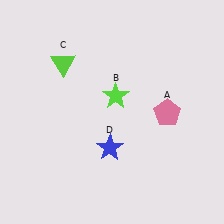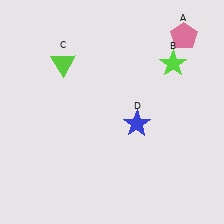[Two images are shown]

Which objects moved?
The objects that moved are: the pink pentagon (A), the lime star (B), the blue star (D).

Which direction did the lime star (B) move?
The lime star (B) moved right.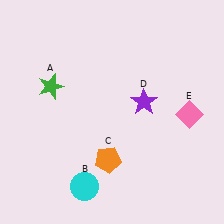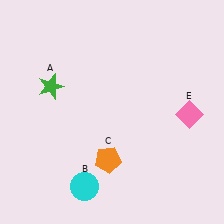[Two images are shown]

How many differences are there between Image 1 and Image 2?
There is 1 difference between the two images.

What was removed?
The purple star (D) was removed in Image 2.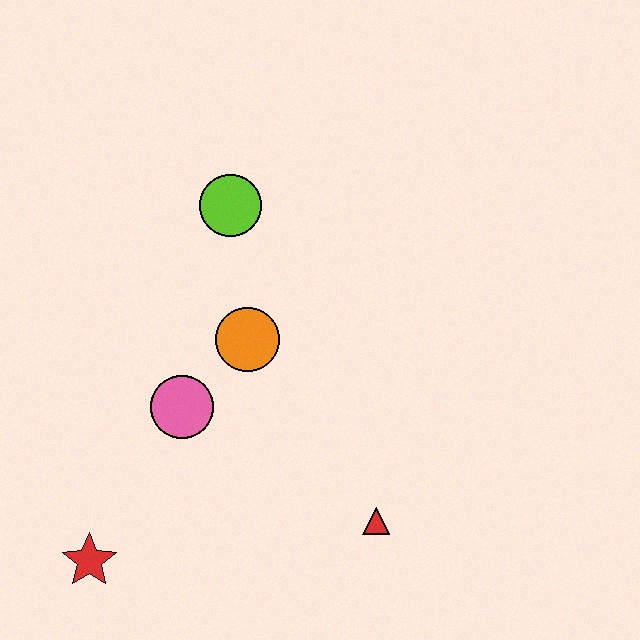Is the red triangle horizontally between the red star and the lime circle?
No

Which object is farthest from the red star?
The lime circle is farthest from the red star.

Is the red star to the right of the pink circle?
No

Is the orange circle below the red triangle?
No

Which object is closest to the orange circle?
The pink circle is closest to the orange circle.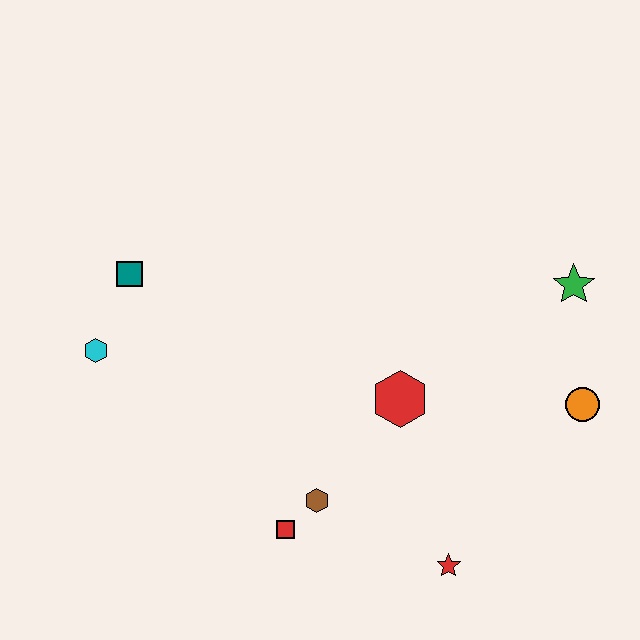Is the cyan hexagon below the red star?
No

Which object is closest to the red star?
The brown hexagon is closest to the red star.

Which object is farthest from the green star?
The cyan hexagon is farthest from the green star.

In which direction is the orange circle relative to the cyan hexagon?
The orange circle is to the right of the cyan hexagon.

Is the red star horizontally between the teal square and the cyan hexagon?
No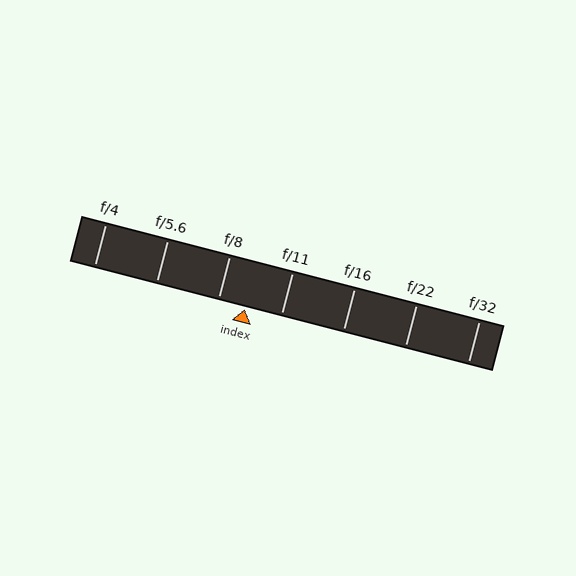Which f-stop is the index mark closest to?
The index mark is closest to f/8.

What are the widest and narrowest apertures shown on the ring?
The widest aperture shown is f/4 and the narrowest is f/32.